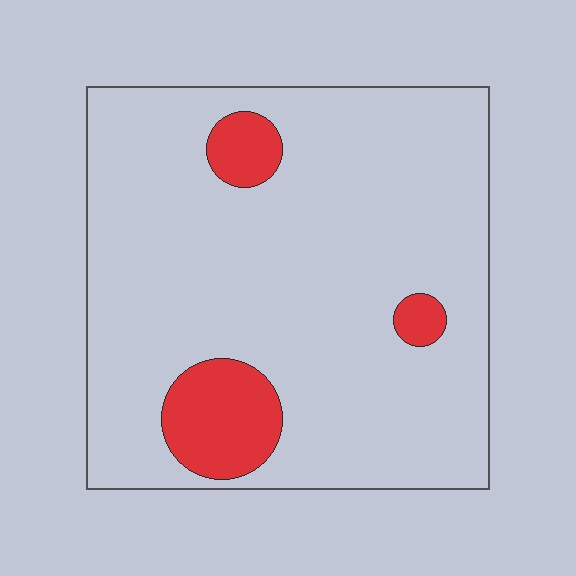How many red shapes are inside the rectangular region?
3.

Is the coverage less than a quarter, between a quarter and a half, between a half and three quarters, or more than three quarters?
Less than a quarter.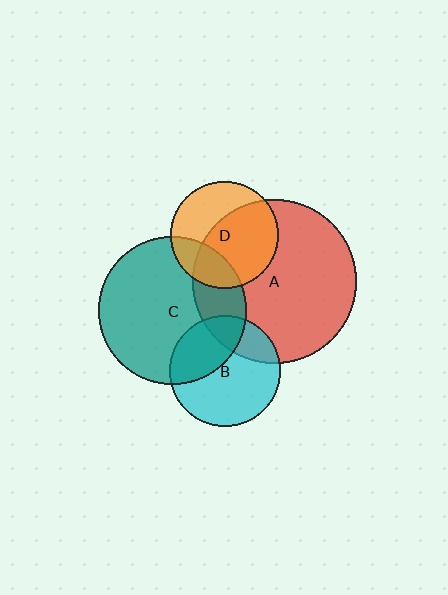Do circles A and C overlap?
Yes.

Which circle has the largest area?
Circle A (red).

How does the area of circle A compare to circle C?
Approximately 1.2 times.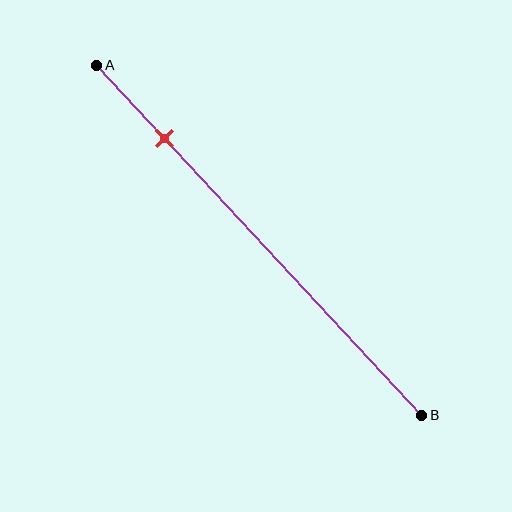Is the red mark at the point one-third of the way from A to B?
No, the mark is at about 20% from A, not at the 33% one-third point.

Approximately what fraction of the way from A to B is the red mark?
The red mark is approximately 20% of the way from A to B.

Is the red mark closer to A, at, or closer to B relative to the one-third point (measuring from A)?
The red mark is closer to point A than the one-third point of segment AB.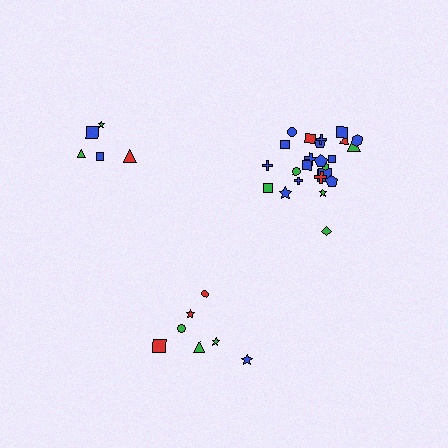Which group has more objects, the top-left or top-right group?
The top-right group.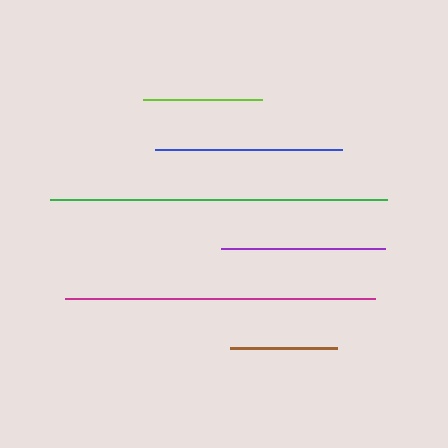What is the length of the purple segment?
The purple segment is approximately 164 pixels long.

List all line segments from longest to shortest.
From longest to shortest: green, magenta, blue, purple, lime, brown.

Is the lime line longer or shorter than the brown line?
The lime line is longer than the brown line.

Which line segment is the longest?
The green line is the longest at approximately 336 pixels.